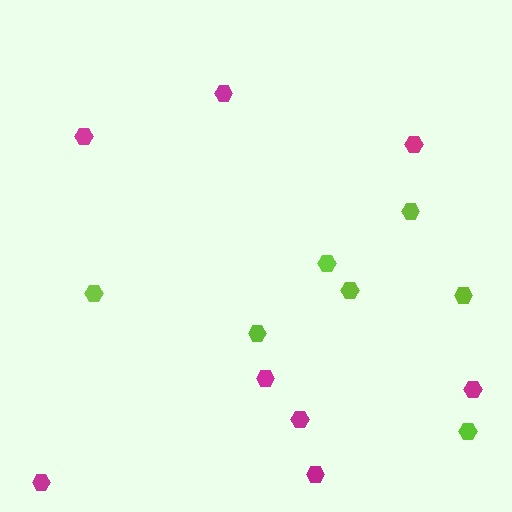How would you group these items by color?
There are 2 groups: one group of lime hexagons (7) and one group of magenta hexagons (8).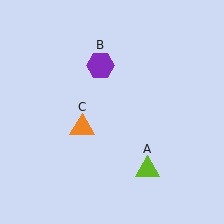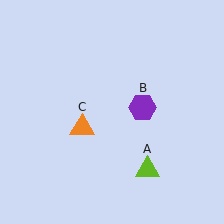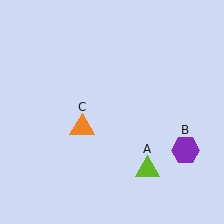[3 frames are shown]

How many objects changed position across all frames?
1 object changed position: purple hexagon (object B).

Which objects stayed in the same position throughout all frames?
Lime triangle (object A) and orange triangle (object C) remained stationary.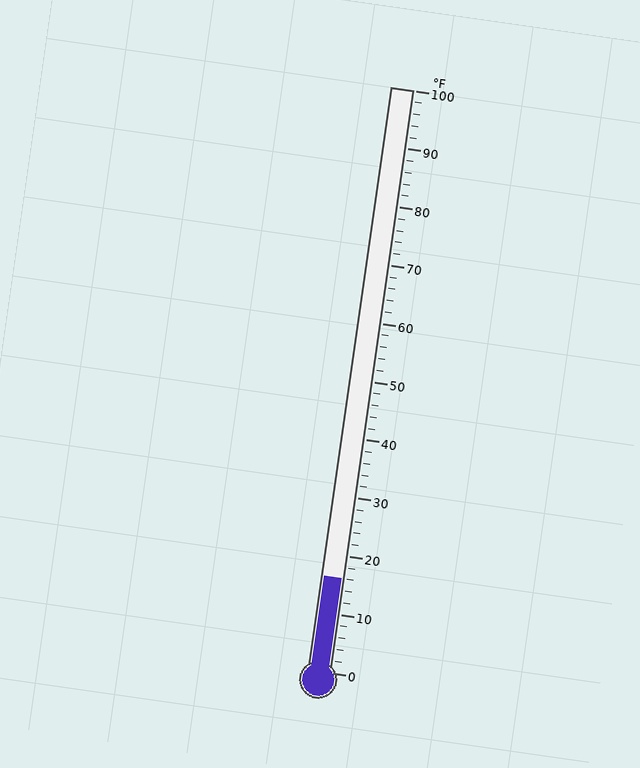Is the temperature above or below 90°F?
The temperature is below 90°F.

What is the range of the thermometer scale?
The thermometer scale ranges from 0°F to 100°F.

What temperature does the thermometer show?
The thermometer shows approximately 16°F.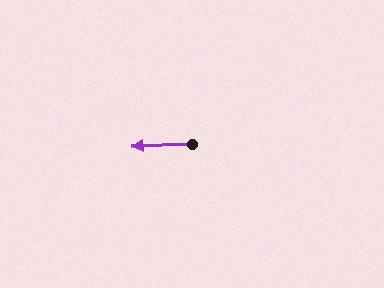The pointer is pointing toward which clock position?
Roughly 9 o'clock.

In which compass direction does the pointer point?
West.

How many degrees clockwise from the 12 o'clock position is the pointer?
Approximately 268 degrees.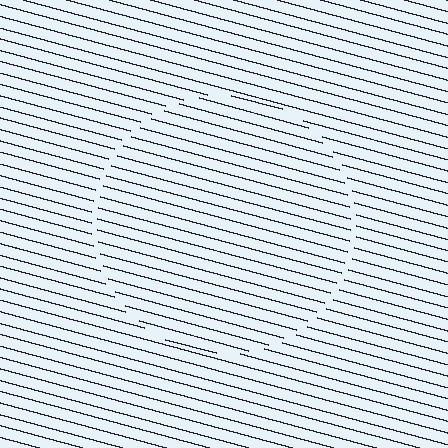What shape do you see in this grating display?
An illusory circle. The interior of the shape contains the same grating, shifted by half a period — the contour is defined by the phase discontinuity where line-ends from the inner and outer gratings abut.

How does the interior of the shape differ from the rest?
The interior of the shape contains the same grating, shifted by half a period — the contour is defined by the phase discontinuity where line-ends from the inner and outer gratings abut.